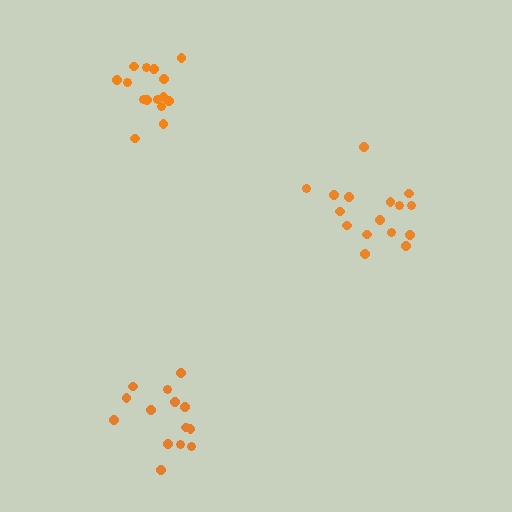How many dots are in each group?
Group 1: 14 dots, Group 2: 15 dots, Group 3: 16 dots (45 total).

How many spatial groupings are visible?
There are 3 spatial groupings.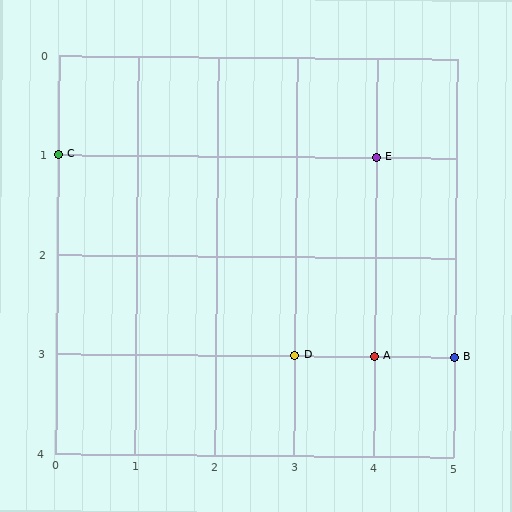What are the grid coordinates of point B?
Point B is at grid coordinates (5, 3).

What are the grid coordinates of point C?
Point C is at grid coordinates (0, 1).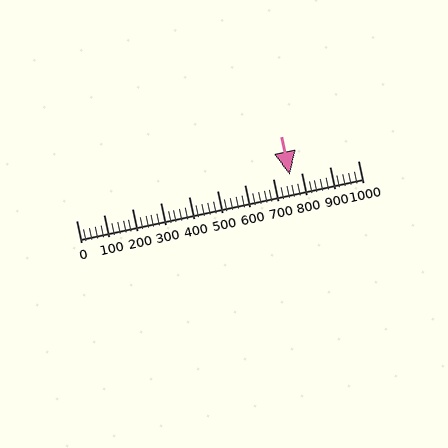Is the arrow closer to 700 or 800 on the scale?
The arrow is closer to 800.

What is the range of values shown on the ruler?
The ruler shows values from 0 to 1000.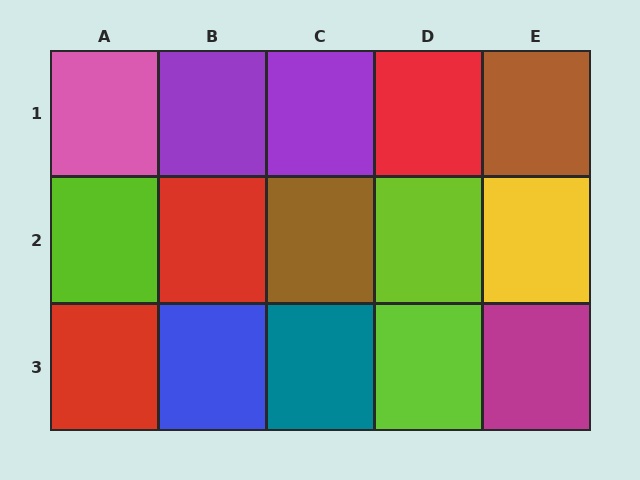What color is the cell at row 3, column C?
Teal.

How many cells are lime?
3 cells are lime.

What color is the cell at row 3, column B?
Blue.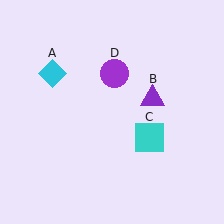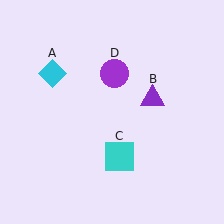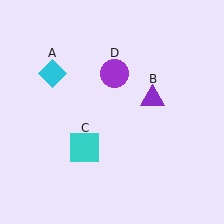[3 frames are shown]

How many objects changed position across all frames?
1 object changed position: cyan square (object C).